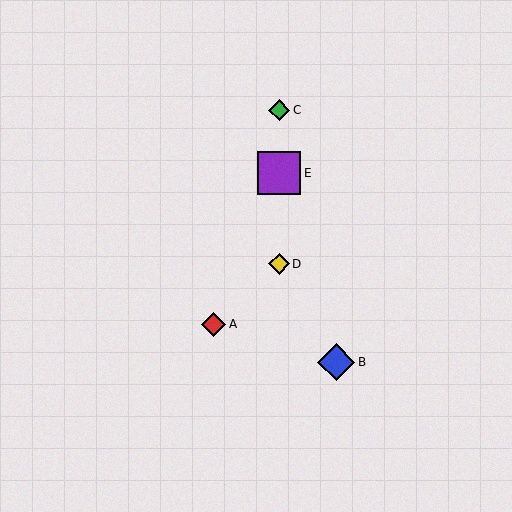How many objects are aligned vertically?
3 objects (C, D, E) are aligned vertically.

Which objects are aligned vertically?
Objects C, D, E are aligned vertically.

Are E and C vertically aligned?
Yes, both are at x≈279.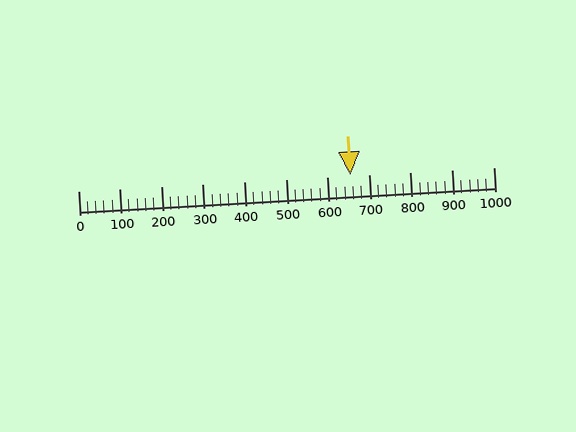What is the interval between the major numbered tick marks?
The major tick marks are spaced 100 units apart.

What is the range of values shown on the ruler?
The ruler shows values from 0 to 1000.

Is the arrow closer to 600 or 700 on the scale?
The arrow is closer to 700.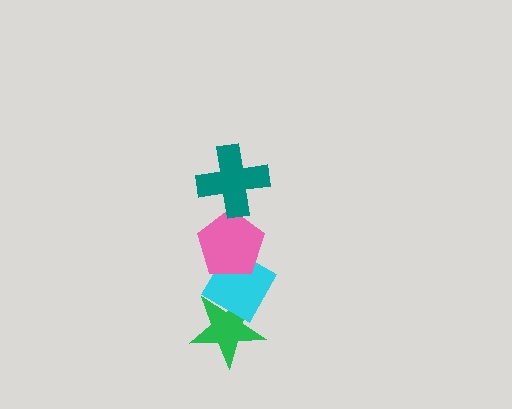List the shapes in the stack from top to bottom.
From top to bottom: the teal cross, the pink pentagon, the cyan diamond, the green star.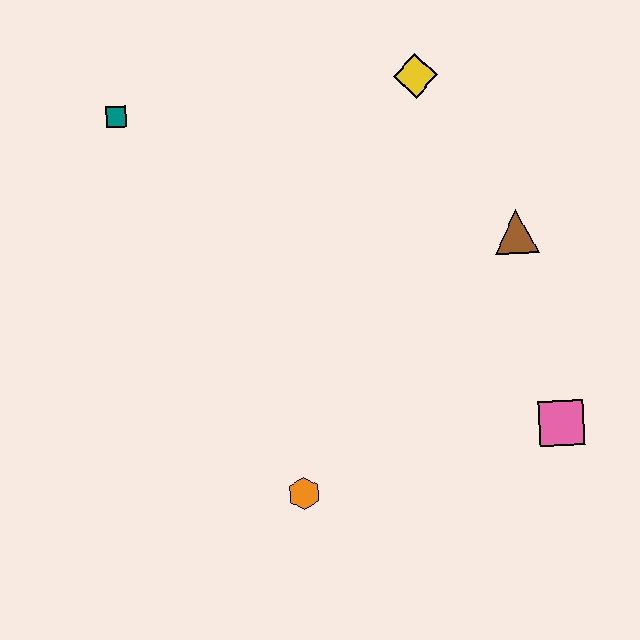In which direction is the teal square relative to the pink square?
The teal square is to the left of the pink square.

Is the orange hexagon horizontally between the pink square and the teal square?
Yes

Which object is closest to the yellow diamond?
The brown triangle is closest to the yellow diamond.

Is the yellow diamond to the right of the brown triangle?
No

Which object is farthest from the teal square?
The pink square is farthest from the teal square.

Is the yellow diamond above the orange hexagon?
Yes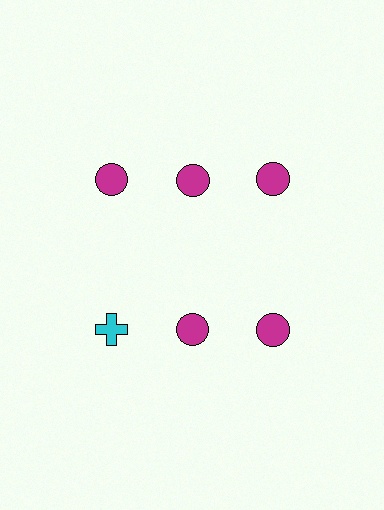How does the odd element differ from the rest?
It differs in both color (cyan instead of magenta) and shape (cross instead of circle).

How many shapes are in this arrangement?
There are 6 shapes arranged in a grid pattern.